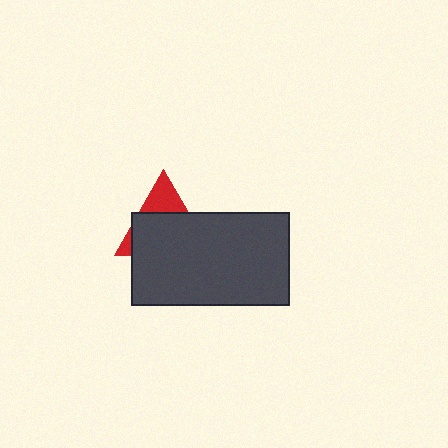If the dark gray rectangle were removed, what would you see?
You would see the complete red triangle.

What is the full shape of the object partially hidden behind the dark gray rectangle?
The partially hidden object is a red triangle.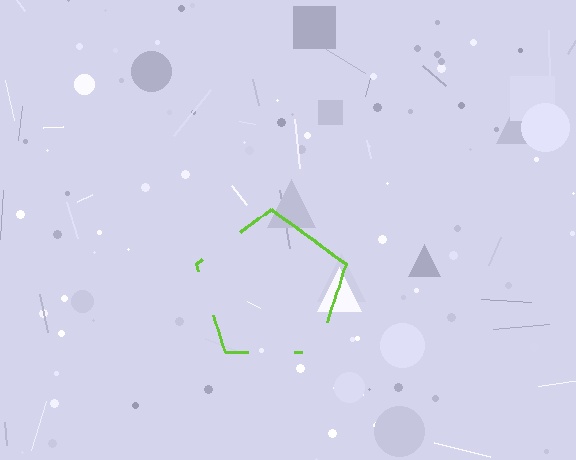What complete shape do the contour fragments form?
The contour fragments form a pentagon.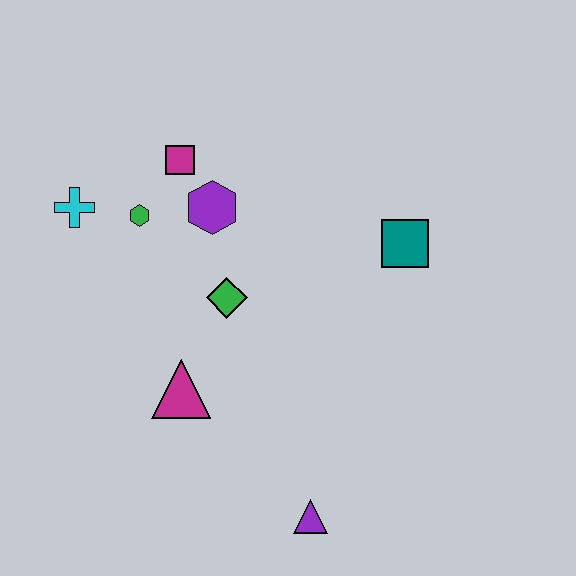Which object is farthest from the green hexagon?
The purple triangle is farthest from the green hexagon.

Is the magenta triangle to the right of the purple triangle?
No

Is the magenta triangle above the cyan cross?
No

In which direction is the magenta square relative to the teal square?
The magenta square is to the left of the teal square.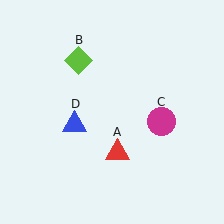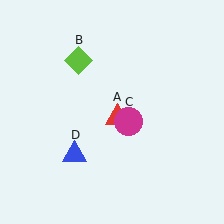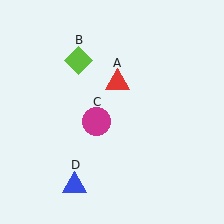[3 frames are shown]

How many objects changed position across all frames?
3 objects changed position: red triangle (object A), magenta circle (object C), blue triangle (object D).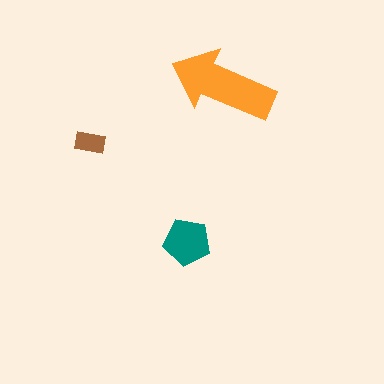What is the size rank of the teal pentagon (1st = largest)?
2nd.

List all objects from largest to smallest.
The orange arrow, the teal pentagon, the brown rectangle.